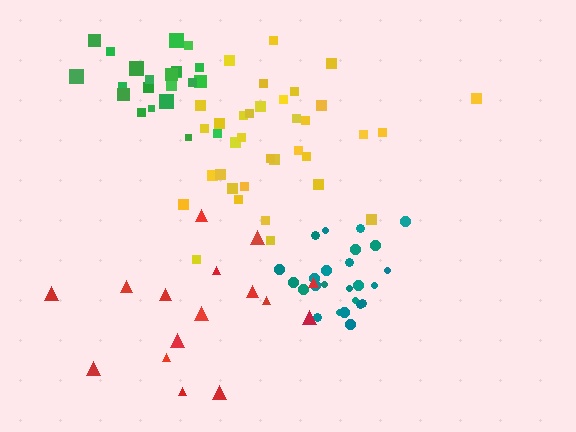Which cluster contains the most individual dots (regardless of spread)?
Yellow (35).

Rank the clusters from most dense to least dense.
teal, green, yellow, red.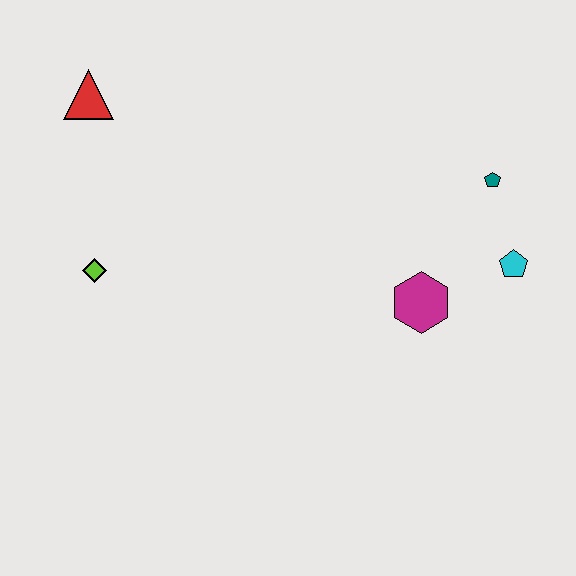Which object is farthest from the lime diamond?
The cyan pentagon is farthest from the lime diamond.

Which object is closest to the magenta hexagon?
The cyan pentagon is closest to the magenta hexagon.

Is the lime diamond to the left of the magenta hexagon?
Yes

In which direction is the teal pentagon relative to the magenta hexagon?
The teal pentagon is above the magenta hexagon.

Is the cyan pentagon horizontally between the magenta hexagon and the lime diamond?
No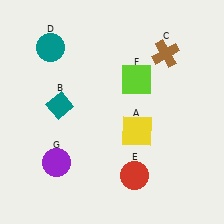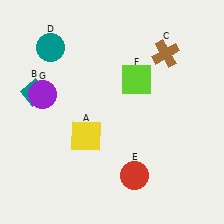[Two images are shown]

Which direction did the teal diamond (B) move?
The teal diamond (B) moved left.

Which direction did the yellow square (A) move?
The yellow square (A) moved left.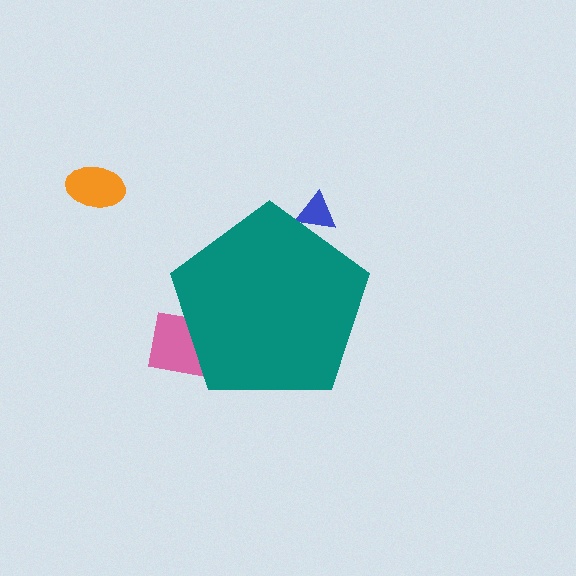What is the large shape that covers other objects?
A teal pentagon.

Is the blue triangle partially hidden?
Yes, the blue triangle is partially hidden behind the teal pentagon.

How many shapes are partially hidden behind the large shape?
2 shapes are partially hidden.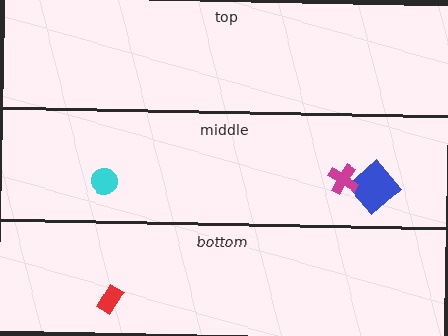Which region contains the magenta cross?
The middle region.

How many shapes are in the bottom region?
1.